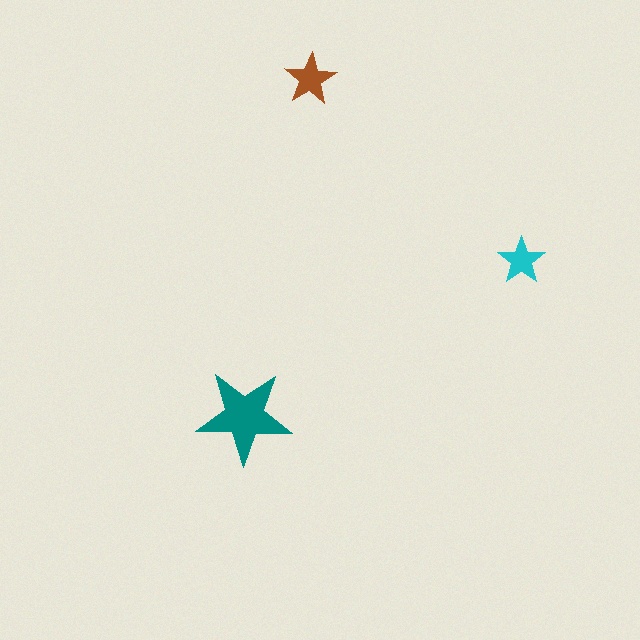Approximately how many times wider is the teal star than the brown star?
About 2 times wider.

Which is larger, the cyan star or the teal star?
The teal one.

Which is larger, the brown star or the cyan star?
The brown one.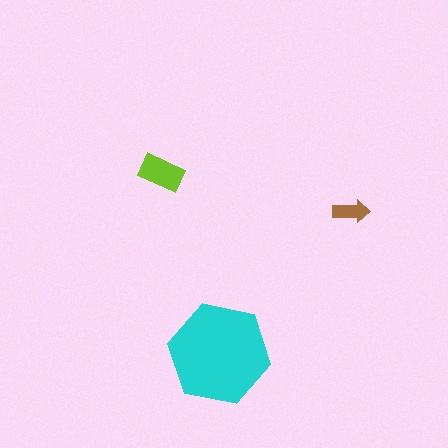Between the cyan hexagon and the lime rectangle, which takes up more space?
The cyan hexagon.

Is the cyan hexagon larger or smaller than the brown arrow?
Larger.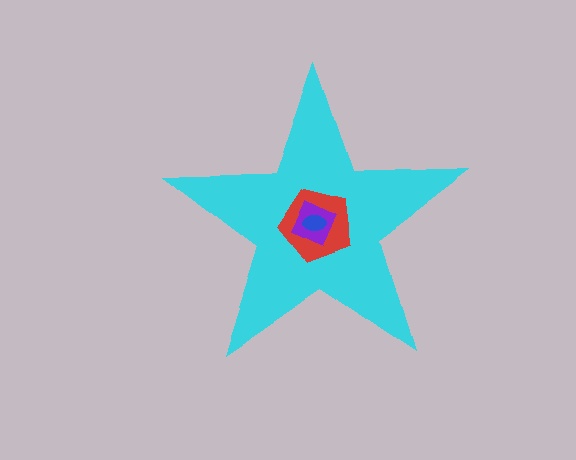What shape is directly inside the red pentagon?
The purple square.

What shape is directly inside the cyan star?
The red pentagon.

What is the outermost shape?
The cyan star.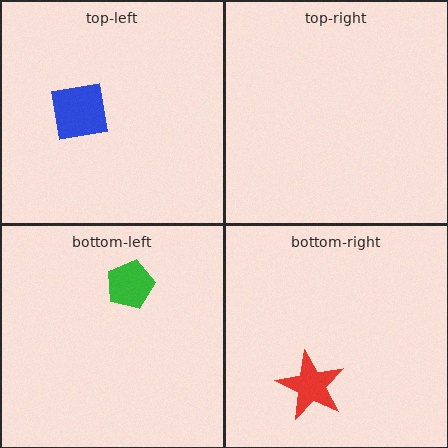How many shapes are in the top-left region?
1.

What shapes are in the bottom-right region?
The red star.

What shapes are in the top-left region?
The blue square.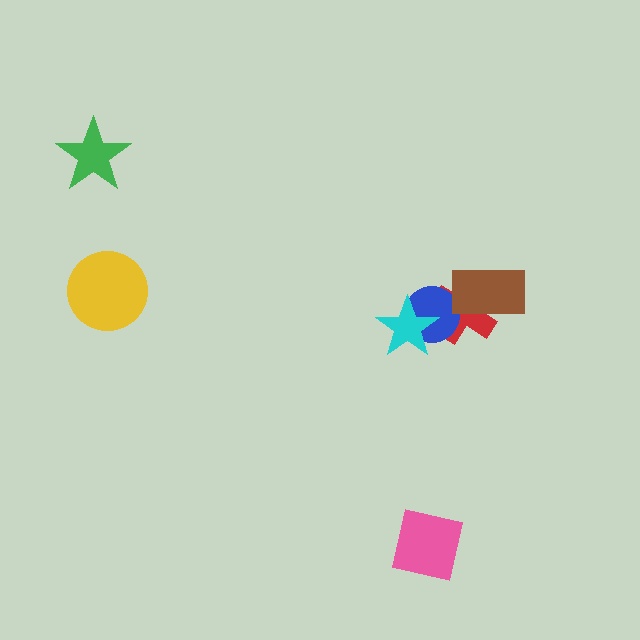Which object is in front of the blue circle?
The cyan star is in front of the blue circle.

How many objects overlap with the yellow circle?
0 objects overlap with the yellow circle.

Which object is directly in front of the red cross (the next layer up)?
The blue circle is directly in front of the red cross.